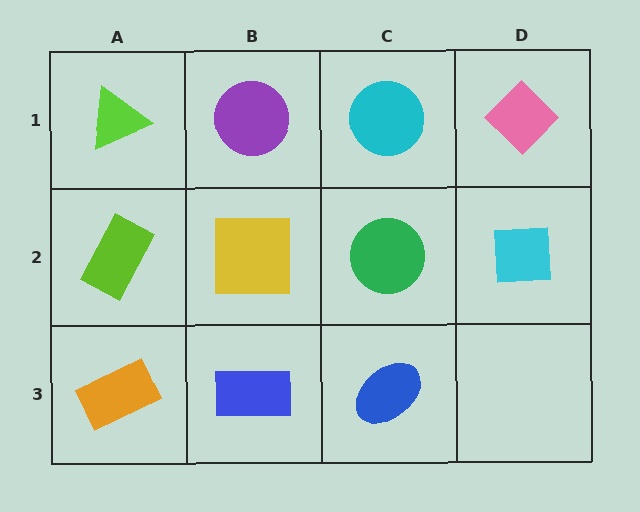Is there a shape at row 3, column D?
No, that cell is empty.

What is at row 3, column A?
An orange rectangle.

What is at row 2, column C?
A green circle.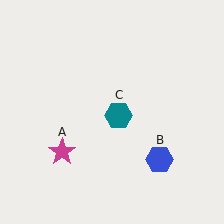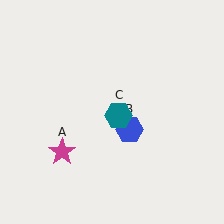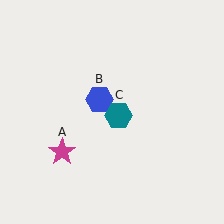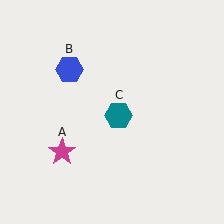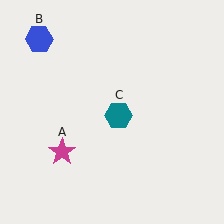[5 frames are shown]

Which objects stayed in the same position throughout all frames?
Magenta star (object A) and teal hexagon (object C) remained stationary.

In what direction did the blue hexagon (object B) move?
The blue hexagon (object B) moved up and to the left.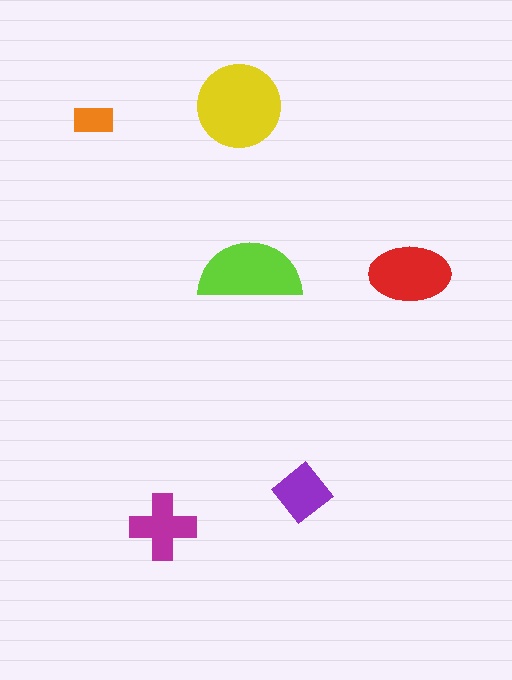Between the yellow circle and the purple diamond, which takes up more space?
The yellow circle.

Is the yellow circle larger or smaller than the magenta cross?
Larger.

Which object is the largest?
The yellow circle.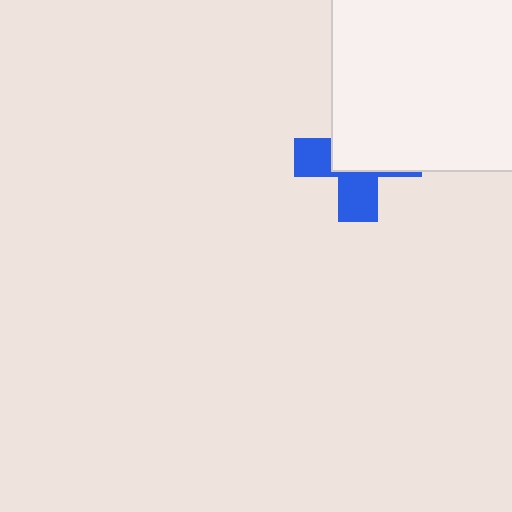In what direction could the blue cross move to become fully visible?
The blue cross could move toward the lower-left. That would shift it out from behind the white square entirely.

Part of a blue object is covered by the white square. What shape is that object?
It is a cross.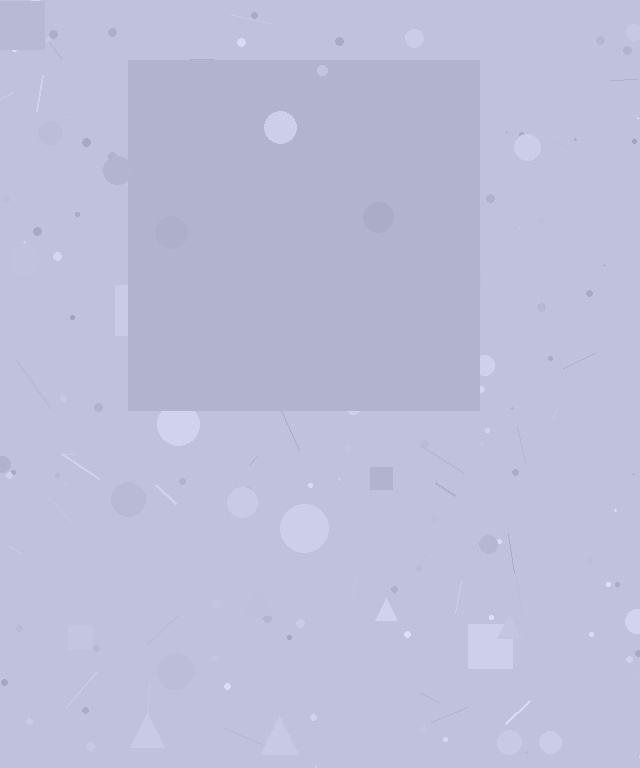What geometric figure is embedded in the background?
A square is embedded in the background.